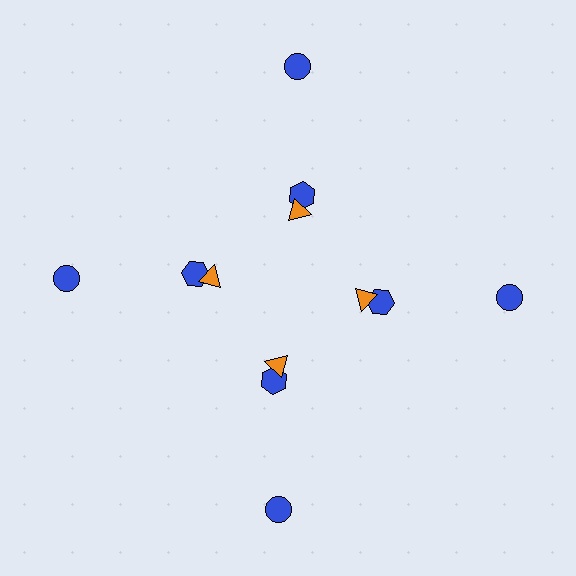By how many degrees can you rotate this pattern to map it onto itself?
The pattern maps onto itself every 90 degrees of rotation.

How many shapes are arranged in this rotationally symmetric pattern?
There are 12 shapes, arranged in 4 groups of 3.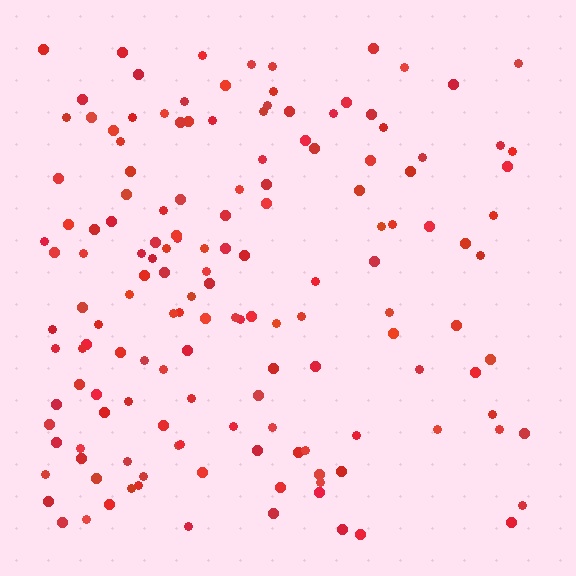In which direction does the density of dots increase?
From right to left, with the left side densest.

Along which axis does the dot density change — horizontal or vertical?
Horizontal.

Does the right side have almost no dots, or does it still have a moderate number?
Still a moderate number, just noticeably fewer than the left.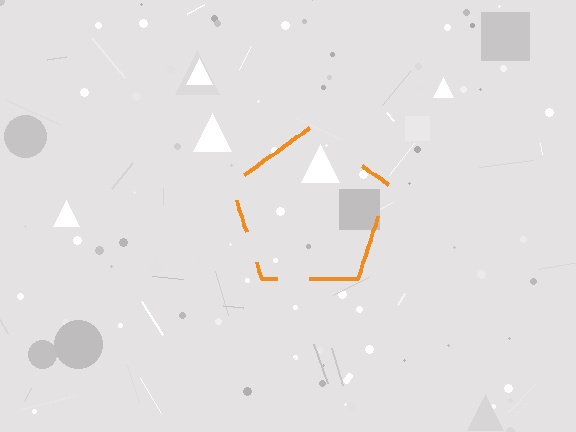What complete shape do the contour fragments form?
The contour fragments form a pentagon.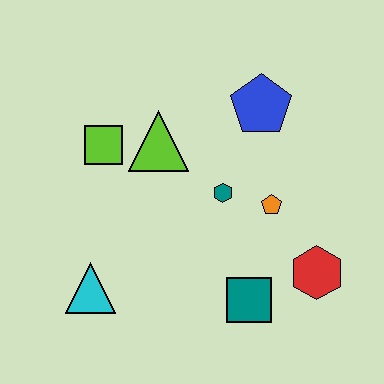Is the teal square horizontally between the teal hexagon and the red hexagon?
Yes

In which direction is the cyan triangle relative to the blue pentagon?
The cyan triangle is below the blue pentagon.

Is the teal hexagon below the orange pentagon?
No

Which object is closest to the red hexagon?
The teal square is closest to the red hexagon.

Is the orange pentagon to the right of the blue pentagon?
Yes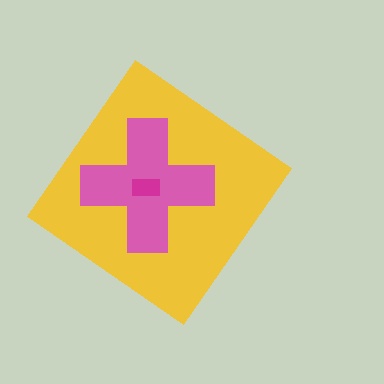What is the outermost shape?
The yellow diamond.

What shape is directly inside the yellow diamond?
The pink cross.